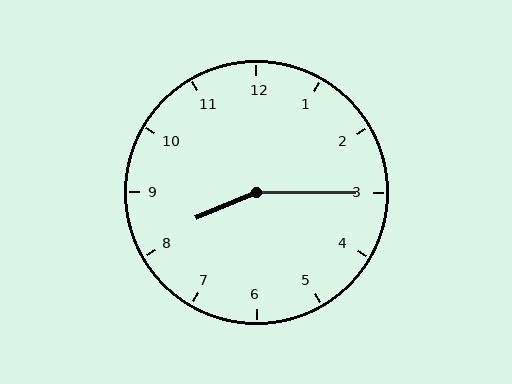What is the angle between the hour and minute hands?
Approximately 158 degrees.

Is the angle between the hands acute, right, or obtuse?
It is obtuse.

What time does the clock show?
8:15.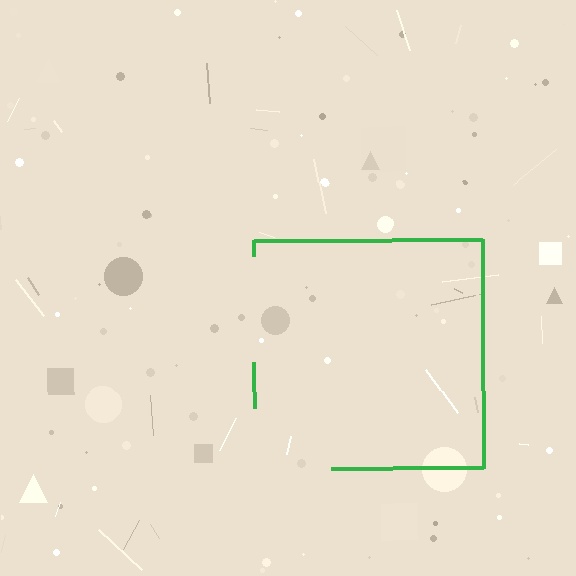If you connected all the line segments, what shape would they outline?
They would outline a square.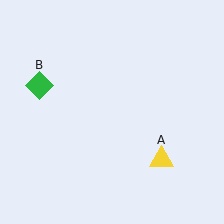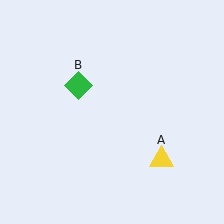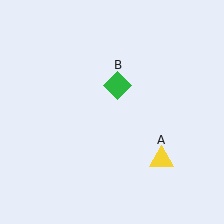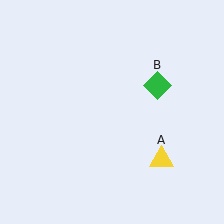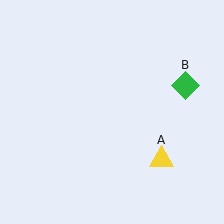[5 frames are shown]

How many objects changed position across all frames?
1 object changed position: green diamond (object B).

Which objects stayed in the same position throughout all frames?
Yellow triangle (object A) remained stationary.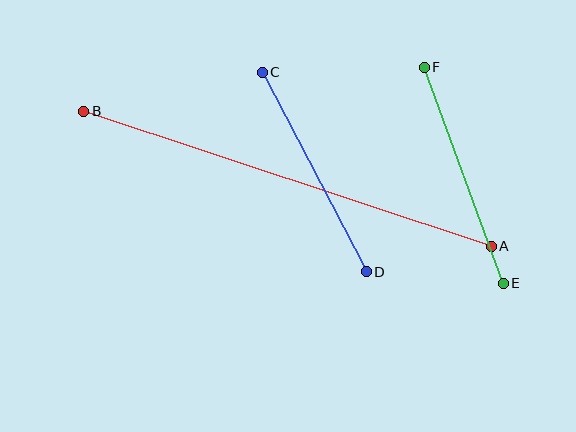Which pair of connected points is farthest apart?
Points A and B are farthest apart.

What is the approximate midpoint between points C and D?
The midpoint is at approximately (314, 172) pixels.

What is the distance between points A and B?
The distance is approximately 429 pixels.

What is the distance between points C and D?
The distance is approximately 225 pixels.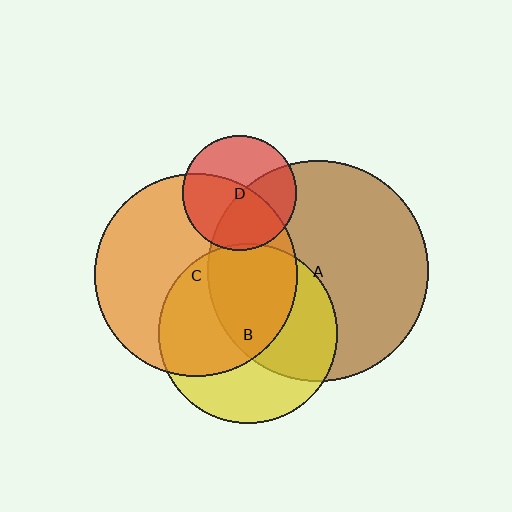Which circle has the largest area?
Circle A (brown).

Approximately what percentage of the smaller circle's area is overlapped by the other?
Approximately 55%.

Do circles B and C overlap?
Yes.